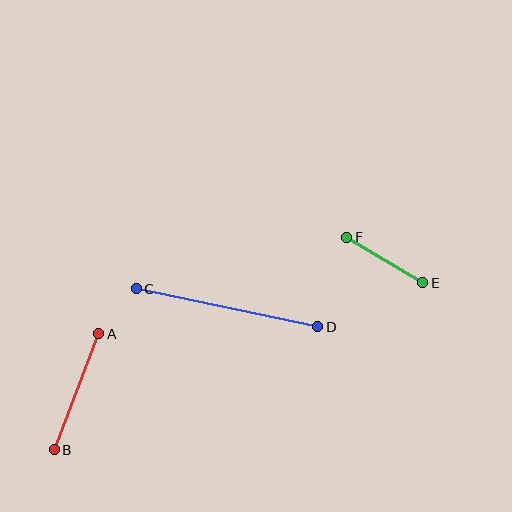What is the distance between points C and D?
The distance is approximately 185 pixels.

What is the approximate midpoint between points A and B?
The midpoint is at approximately (76, 392) pixels.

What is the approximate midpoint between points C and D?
The midpoint is at approximately (227, 308) pixels.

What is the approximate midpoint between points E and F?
The midpoint is at approximately (385, 260) pixels.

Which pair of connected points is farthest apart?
Points C and D are farthest apart.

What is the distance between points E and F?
The distance is approximately 88 pixels.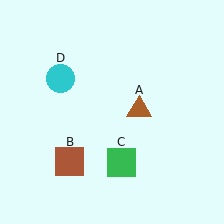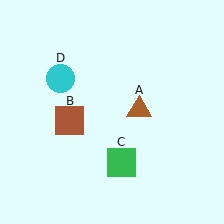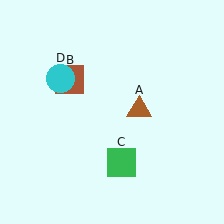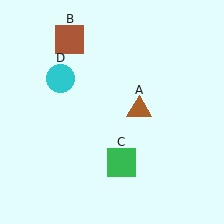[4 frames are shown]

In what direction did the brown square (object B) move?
The brown square (object B) moved up.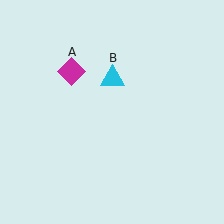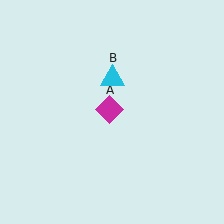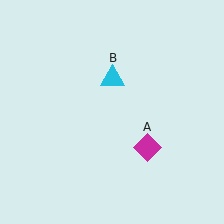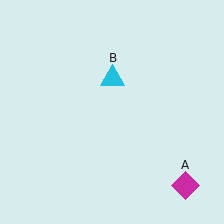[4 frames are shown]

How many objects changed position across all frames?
1 object changed position: magenta diamond (object A).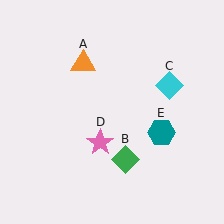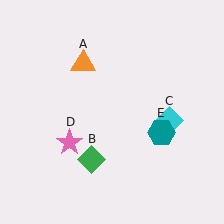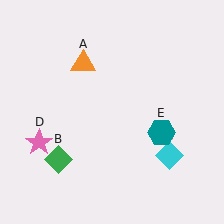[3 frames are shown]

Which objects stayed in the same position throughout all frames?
Orange triangle (object A) and teal hexagon (object E) remained stationary.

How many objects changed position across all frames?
3 objects changed position: green diamond (object B), cyan diamond (object C), pink star (object D).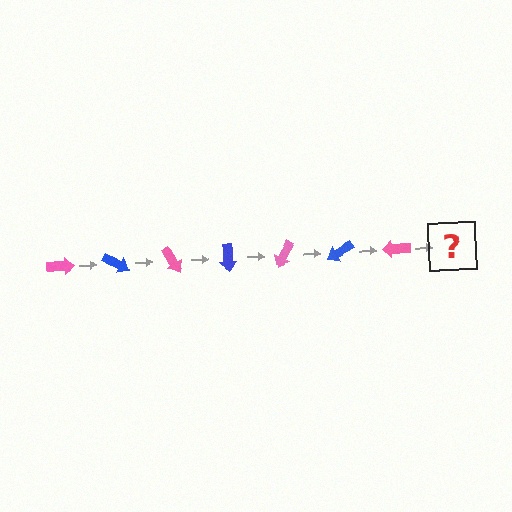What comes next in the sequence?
The next element should be a blue arrow, rotated 210 degrees from the start.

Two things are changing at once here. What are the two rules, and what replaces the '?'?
The two rules are that it rotates 30 degrees each step and the color cycles through pink and blue. The '?' should be a blue arrow, rotated 210 degrees from the start.